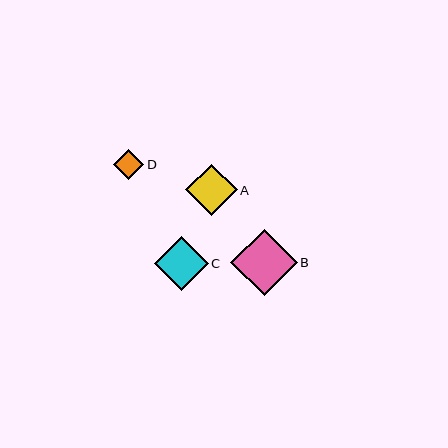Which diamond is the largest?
Diamond B is the largest with a size of approximately 66 pixels.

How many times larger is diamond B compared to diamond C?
Diamond B is approximately 1.2 times the size of diamond C.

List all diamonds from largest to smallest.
From largest to smallest: B, C, A, D.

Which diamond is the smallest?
Diamond D is the smallest with a size of approximately 30 pixels.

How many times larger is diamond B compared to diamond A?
Diamond B is approximately 1.3 times the size of diamond A.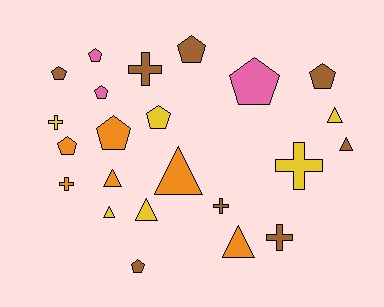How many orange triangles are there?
There are 3 orange triangles.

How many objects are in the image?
There are 23 objects.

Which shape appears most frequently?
Pentagon, with 10 objects.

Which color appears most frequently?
Brown, with 8 objects.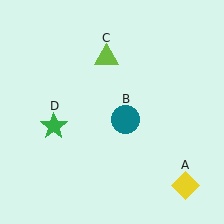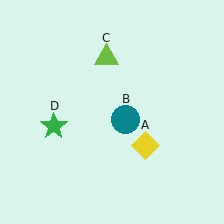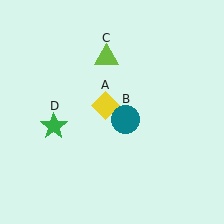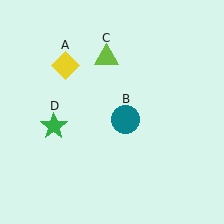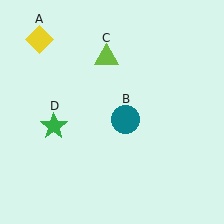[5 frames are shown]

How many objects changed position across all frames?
1 object changed position: yellow diamond (object A).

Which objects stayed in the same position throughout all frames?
Teal circle (object B) and lime triangle (object C) and green star (object D) remained stationary.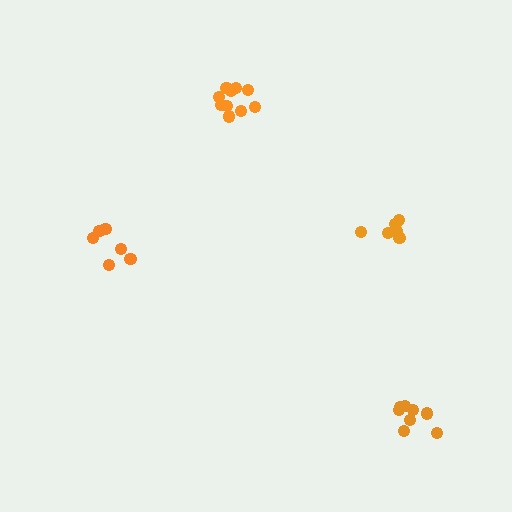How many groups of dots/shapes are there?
There are 4 groups.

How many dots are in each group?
Group 1: 6 dots, Group 2: 6 dots, Group 3: 10 dots, Group 4: 8 dots (30 total).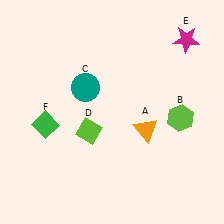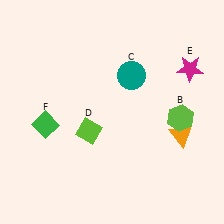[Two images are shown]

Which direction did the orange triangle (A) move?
The orange triangle (A) moved right.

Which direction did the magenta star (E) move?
The magenta star (E) moved down.